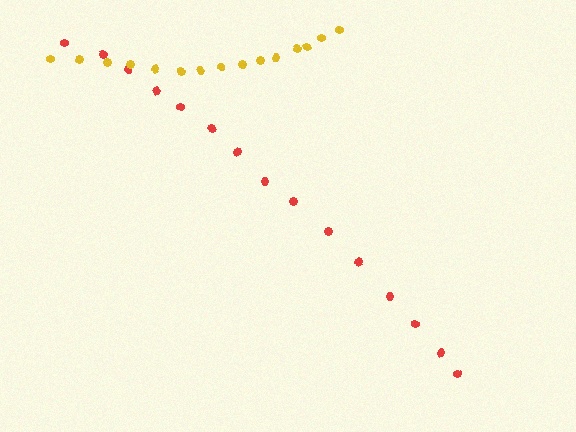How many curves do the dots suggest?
There are 2 distinct paths.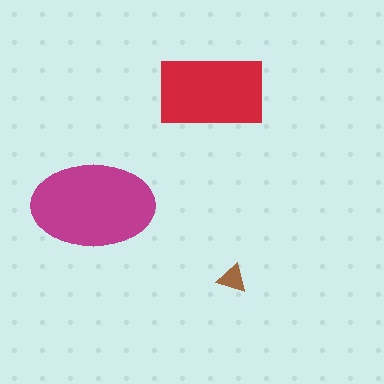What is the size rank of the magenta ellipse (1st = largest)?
1st.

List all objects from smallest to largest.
The brown triangle, the red rectangle, the magenta ellipse.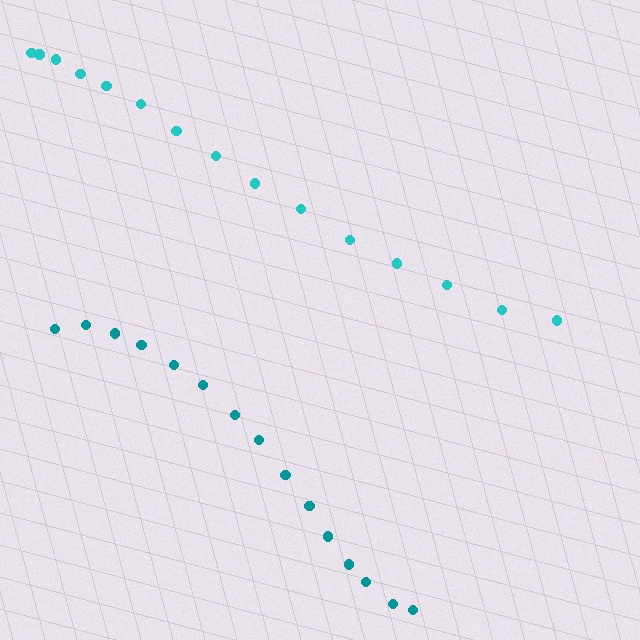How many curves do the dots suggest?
There are 2 distinct paths.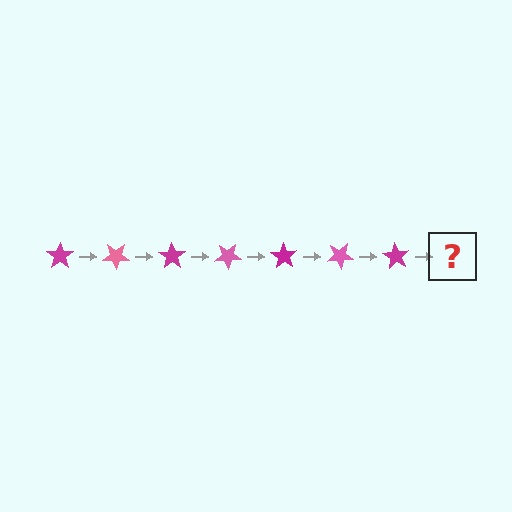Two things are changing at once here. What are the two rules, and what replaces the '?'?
The two rules are that it rotates 35 degrees each step and the color cycles through magenta and pink. The '?' should be a pink star, rotated 245 degrees from the start.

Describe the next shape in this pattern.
It should be a pink star, rotated 245 degrees from the start.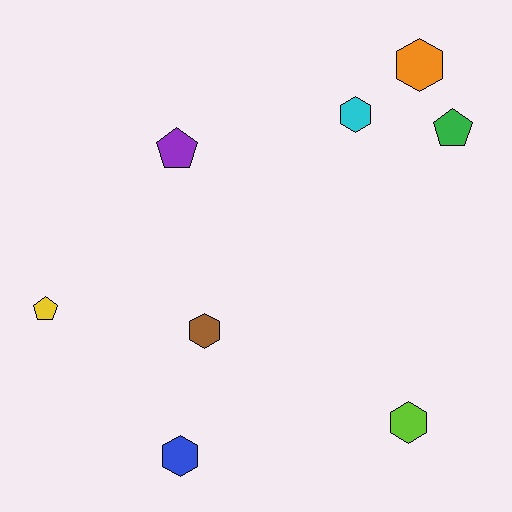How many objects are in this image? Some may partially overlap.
There are 8 objects.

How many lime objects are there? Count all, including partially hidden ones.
There is 1 lime object.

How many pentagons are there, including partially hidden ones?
There are 3 pentagons.